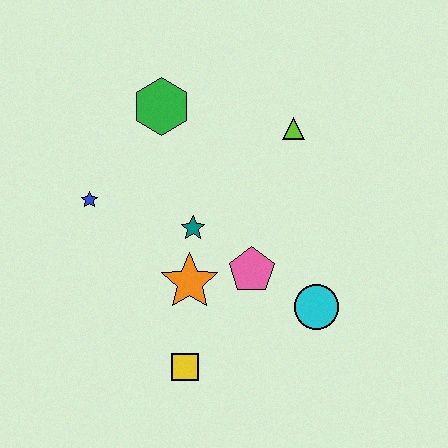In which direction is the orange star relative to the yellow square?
The orange star is above the yellow square.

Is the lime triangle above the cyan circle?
Yes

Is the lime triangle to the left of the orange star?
No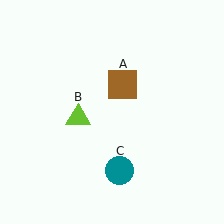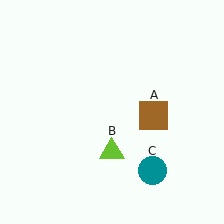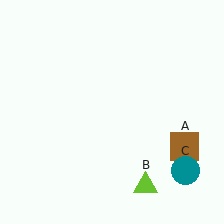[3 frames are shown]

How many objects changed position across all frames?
3 objects changed position: brown square (object A), lime triangle (object B), teal circle (object C).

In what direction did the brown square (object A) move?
The brown square (object A) moved down and to the right.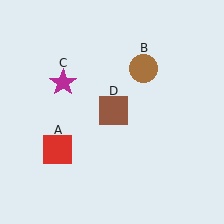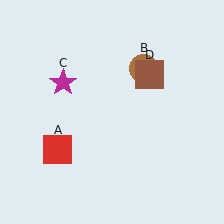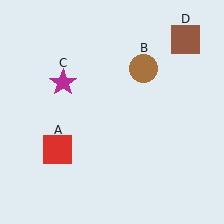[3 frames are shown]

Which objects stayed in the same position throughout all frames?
Red square (object A) and brown circle (object B) and magenta star (object C) remained stationary.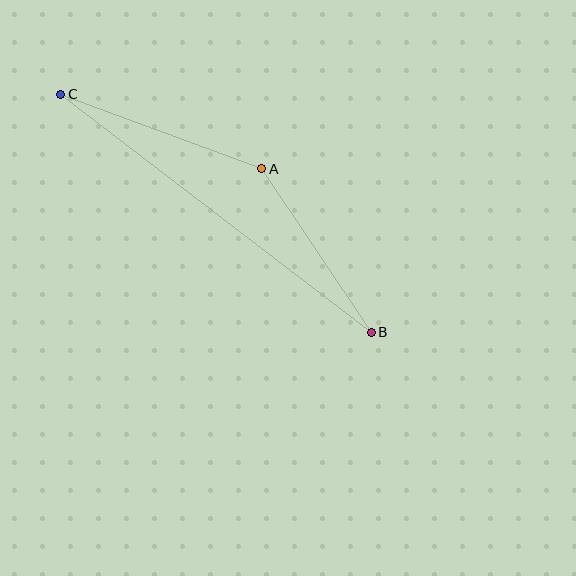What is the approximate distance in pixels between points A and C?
The distance between A and C is approximately 214 pixels.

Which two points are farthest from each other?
Points B and C are farthest from each other.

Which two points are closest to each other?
Points A and B are closest to each other.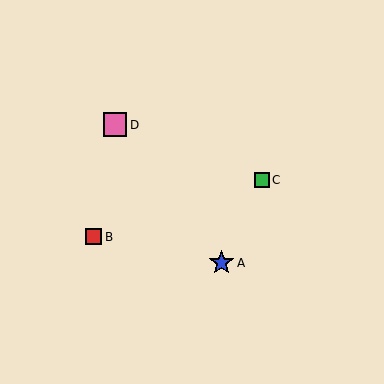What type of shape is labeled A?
Shape A is a blue star.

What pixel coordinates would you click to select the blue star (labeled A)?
Click at (221, 263) to select the blue star A.